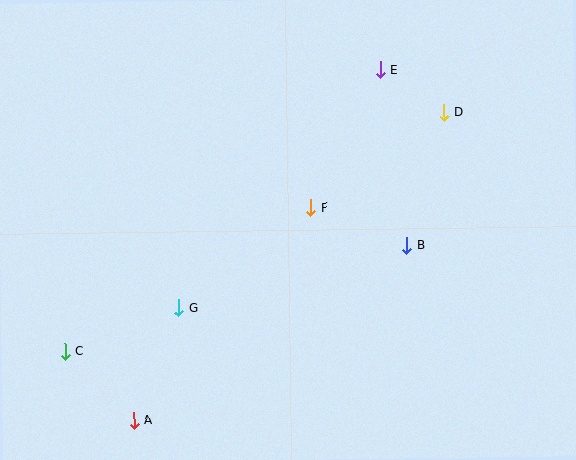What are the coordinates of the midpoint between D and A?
The midpoint between D and A is at (289, 266).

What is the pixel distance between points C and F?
The distance between C and F is 285 pixels.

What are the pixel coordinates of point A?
Point A is at (134, 421).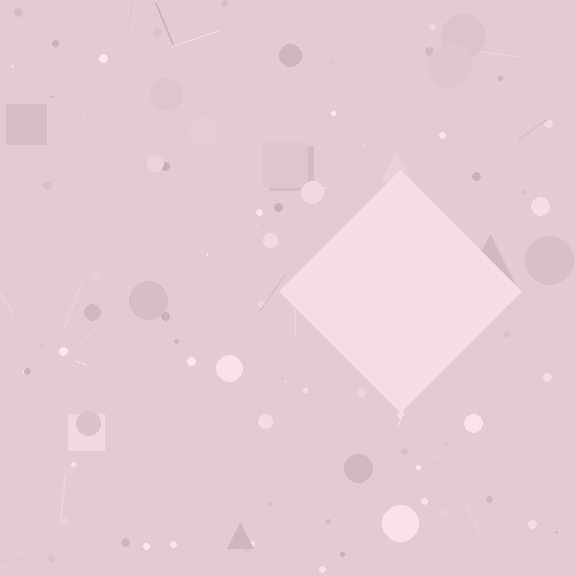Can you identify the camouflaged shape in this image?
The camouflaged shape is a diamond.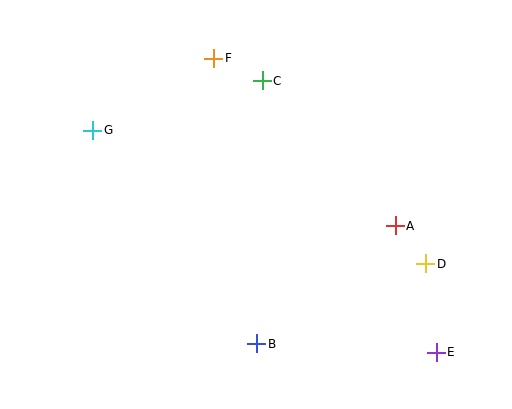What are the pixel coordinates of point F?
Point F is at (214, 58).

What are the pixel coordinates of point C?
Point C is at (262, 81).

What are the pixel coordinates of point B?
Point B is at (257, 344).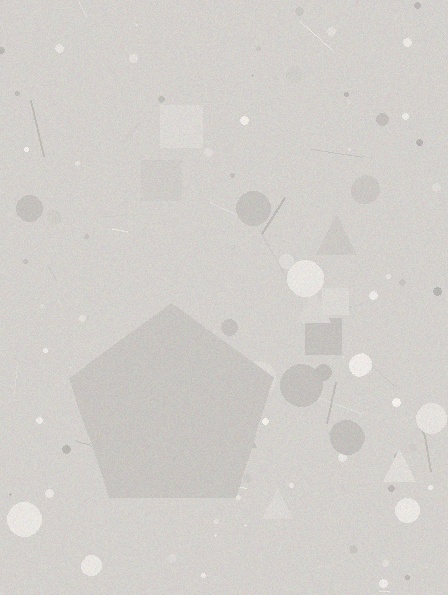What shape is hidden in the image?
A pentagon is hidden in the image.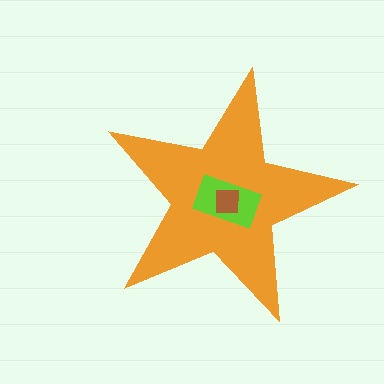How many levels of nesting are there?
3.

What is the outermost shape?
The orange star.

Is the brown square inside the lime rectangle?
Yes.